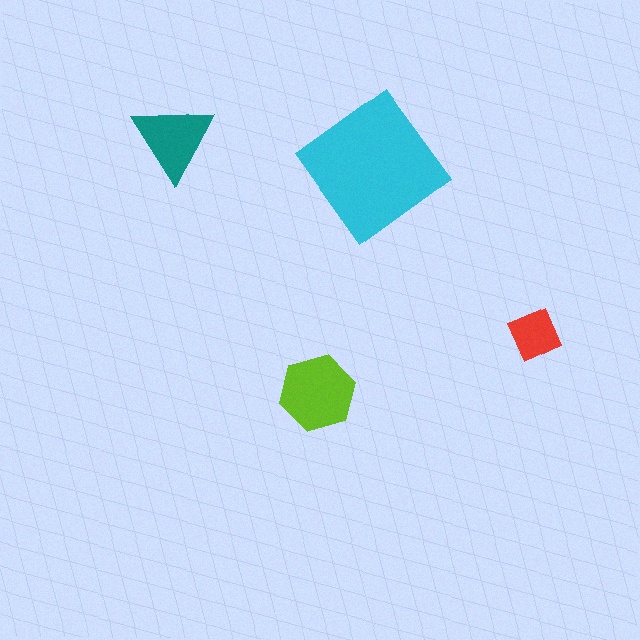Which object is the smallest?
The red diamond.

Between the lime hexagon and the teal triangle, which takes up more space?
The lime hexagon.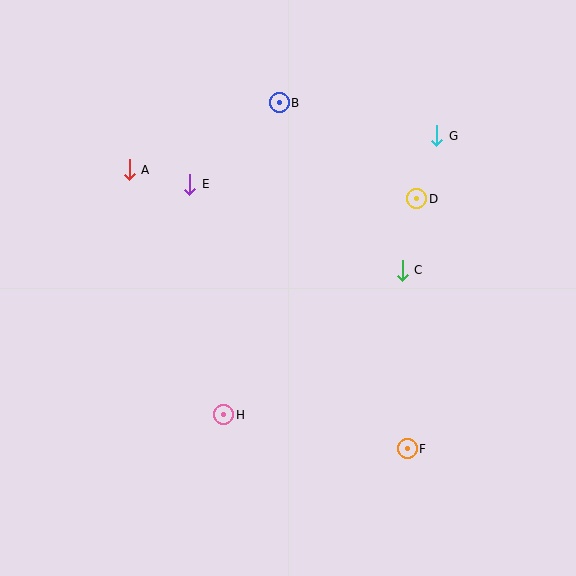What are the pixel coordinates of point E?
Point E is at (190, 184).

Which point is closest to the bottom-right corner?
Point F is closest to the bottom-right corner.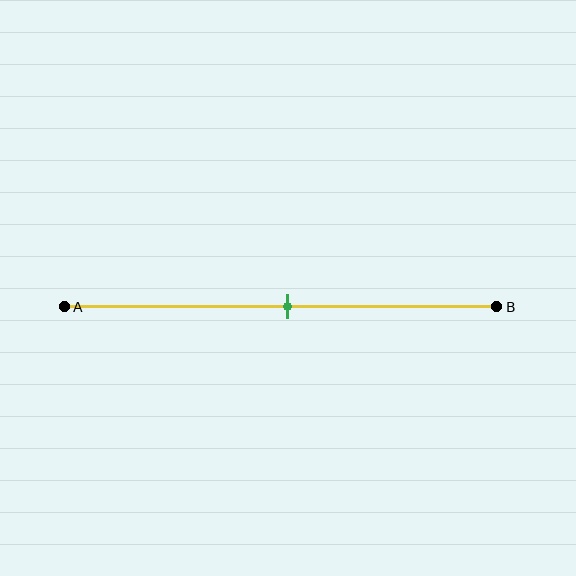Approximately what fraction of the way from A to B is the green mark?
The green mark is approximately 50% of the way from A to B.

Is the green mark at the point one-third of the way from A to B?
No, the mark is at about 50% from A, not at the 33% one-third point.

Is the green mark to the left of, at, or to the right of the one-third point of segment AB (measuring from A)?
The green mark is to the right of the one-third point of segment AB.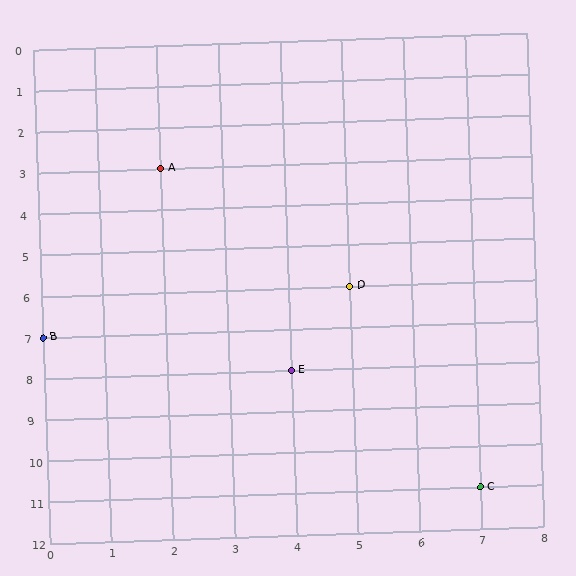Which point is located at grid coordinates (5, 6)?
Point D is at (5, 6).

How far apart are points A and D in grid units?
Points A and D are 3 columns and 3 rows apart (about 4.2 grid units diagonally).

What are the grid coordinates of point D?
Point D is at grid coordinates (5, 6).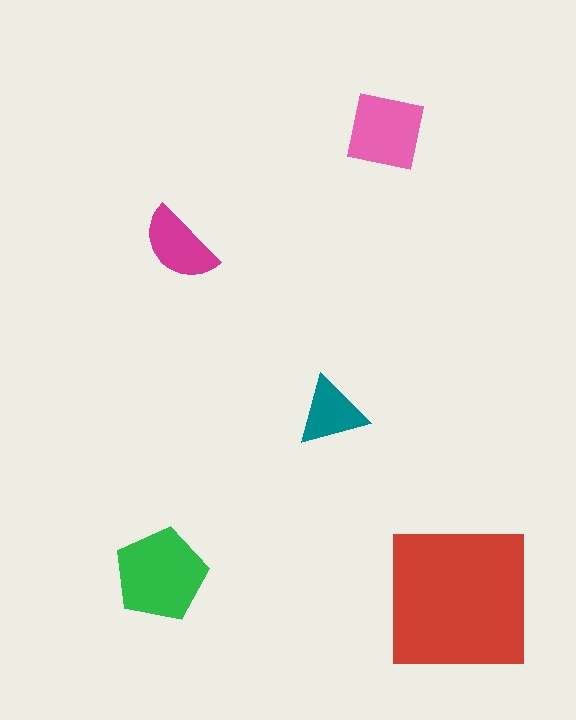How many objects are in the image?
There are 5 objects in the image.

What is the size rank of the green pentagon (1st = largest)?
2nd.